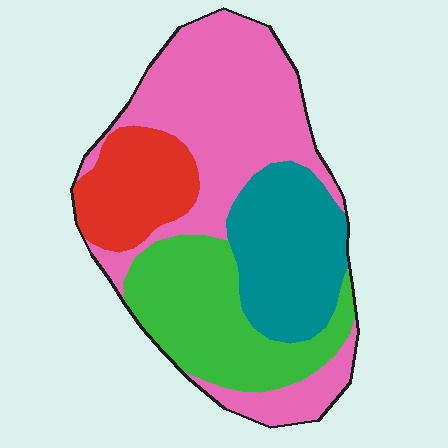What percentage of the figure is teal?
Teal covers roughly 20% of the figure.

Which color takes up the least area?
Red, at roughly 15%.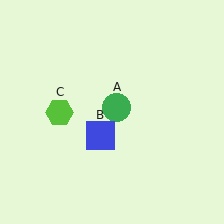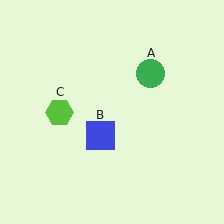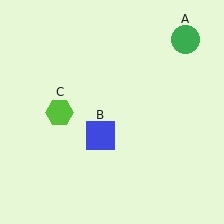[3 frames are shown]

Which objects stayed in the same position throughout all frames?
Blue square (object B) and lime hexagon (object C) remained stationary.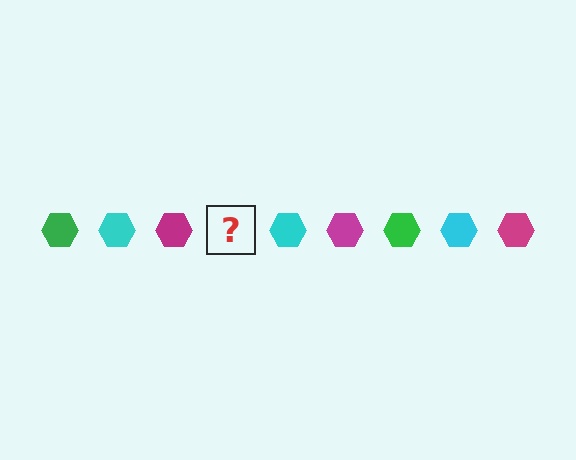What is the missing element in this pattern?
The missing element is a green hexagon.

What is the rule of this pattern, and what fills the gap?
The rule is that the pattern cycles through green, cyan, magenta hexagons. The gap should be filled with a green hexagon.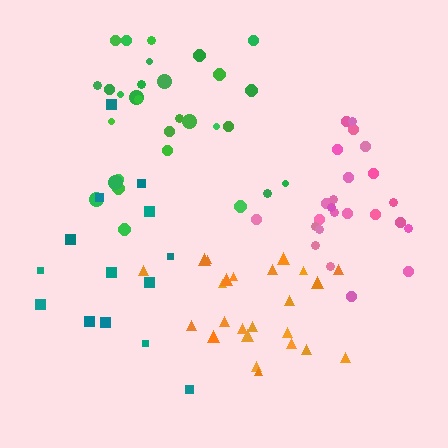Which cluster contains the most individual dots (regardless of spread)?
Green (30).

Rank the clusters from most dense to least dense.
pink, orange, green, teal.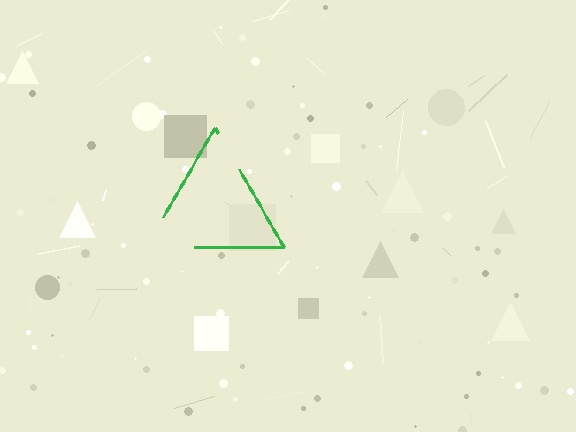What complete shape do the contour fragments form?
The contour fragments form a triangle.